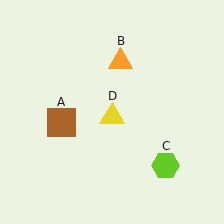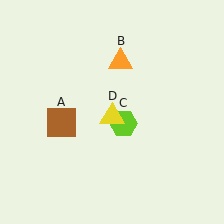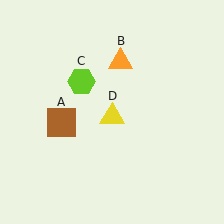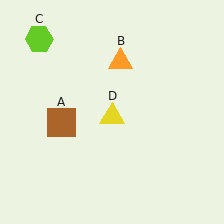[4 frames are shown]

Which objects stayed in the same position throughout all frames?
Brown square (object A) and orange triangle (object B) and yellow triangle (object D) remained stationary.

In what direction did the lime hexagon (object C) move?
The lime hexagon (object C) moved up and to the left.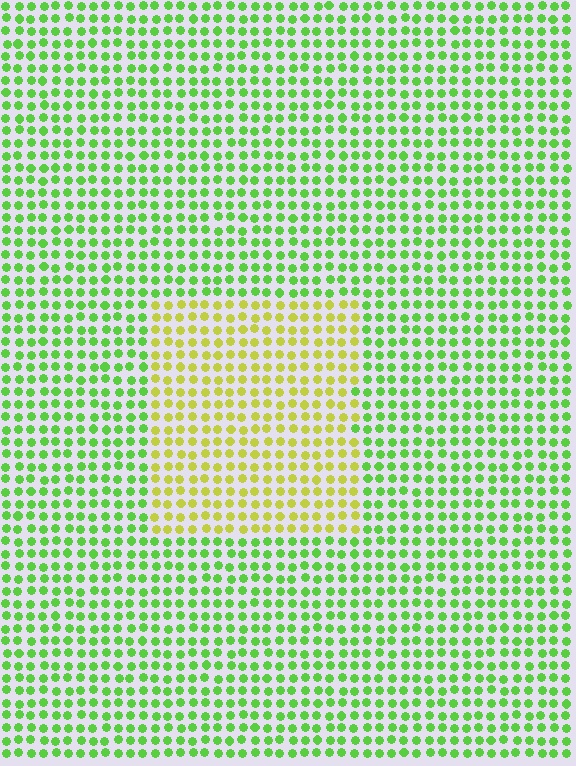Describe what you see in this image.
The image is filled with small lime elements in a uniform arrangement. A rectangle-shaped region is visible where the elements are tinted to a slightly different hue, forming a subtle color boundary.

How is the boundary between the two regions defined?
The boundary is defined purely by a slight shift in hue (about 43 degrees). Spacing, size, and orientation are identical on both sides.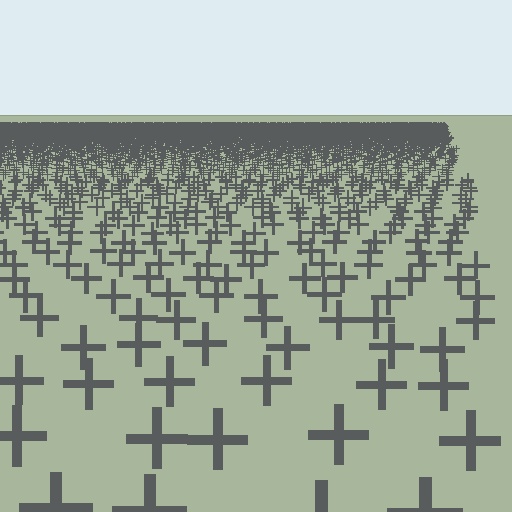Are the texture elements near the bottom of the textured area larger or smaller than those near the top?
Larger. Near the bottom, elements are closer to the viewer and appear at a bigger on-screen size.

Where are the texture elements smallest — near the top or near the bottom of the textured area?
Near the top.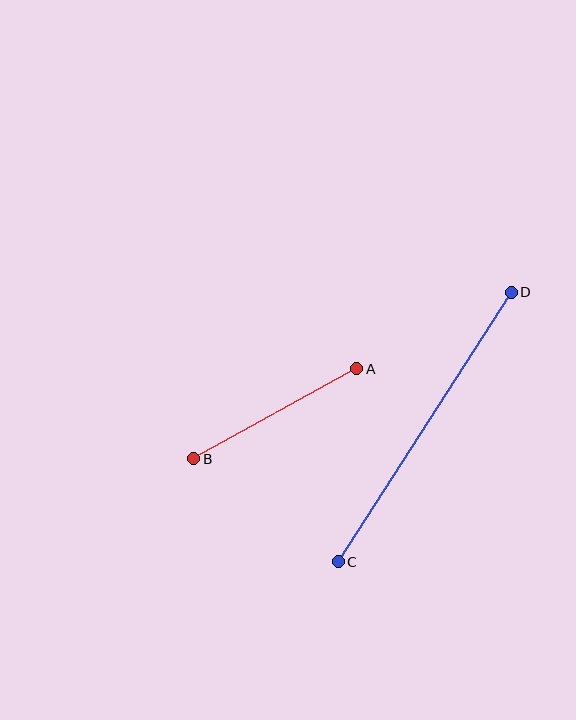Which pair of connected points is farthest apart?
Points C and D are farthest apart.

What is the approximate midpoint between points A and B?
The midpoint is at approximately (275, 414) pixels.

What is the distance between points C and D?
The distance is approximately 320 pixels.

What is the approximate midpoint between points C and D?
The midpoint is at approximately (425, 427) pixels.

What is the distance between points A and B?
The distance is approximately 186 pixels.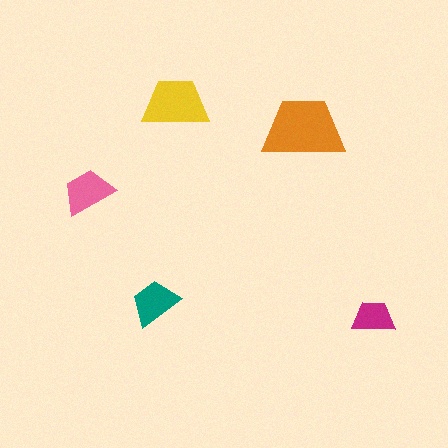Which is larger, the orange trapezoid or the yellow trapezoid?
The orange one.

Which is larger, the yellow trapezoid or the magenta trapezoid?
The yellow one.